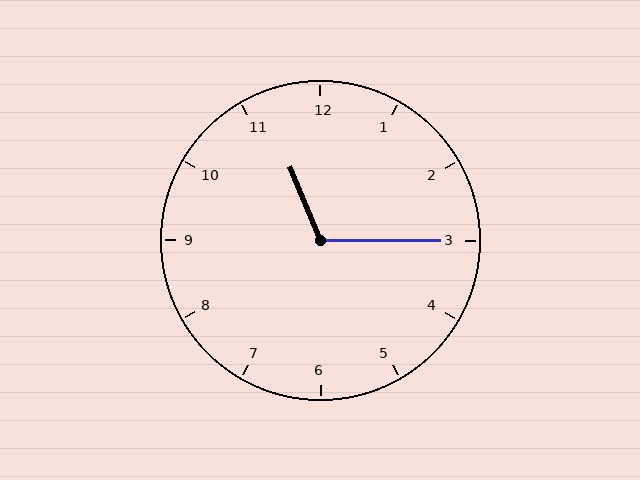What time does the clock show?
11:15.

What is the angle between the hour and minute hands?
Approximately 112 degrees.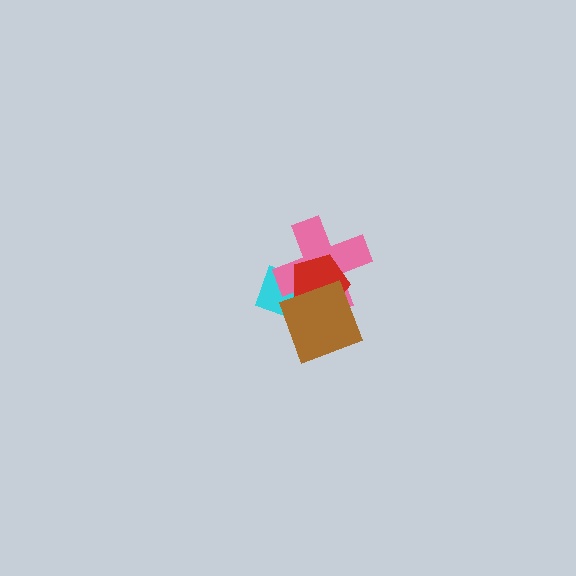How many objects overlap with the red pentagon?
3 objects overlap with the red pentagon.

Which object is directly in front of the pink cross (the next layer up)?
The red pentagon is directly in front of the pink cross.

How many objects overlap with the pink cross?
3 objects overlap with the pink cross.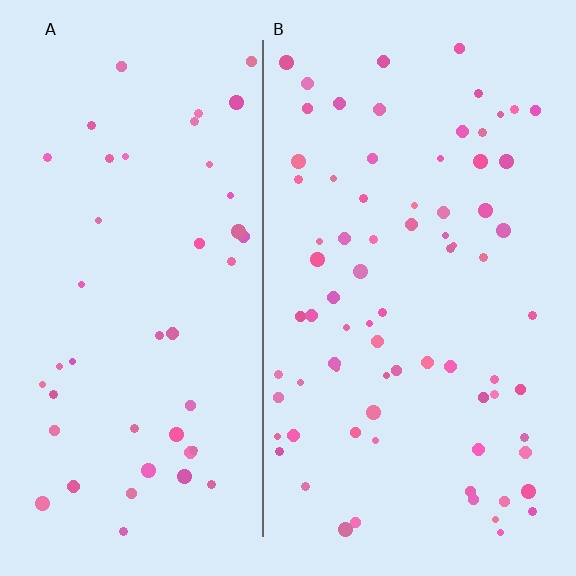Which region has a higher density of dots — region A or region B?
B (the right).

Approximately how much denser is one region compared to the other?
Approximately 1.7× — region B over region A.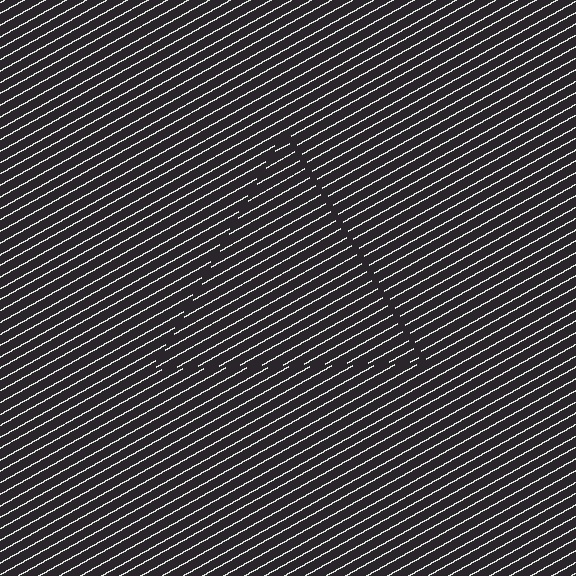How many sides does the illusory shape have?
3 sides — the line-ends trace a triangle.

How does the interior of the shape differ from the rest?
The interior of the shape contains the same grating, shifted by half a period — the contour is defined by the phase discontinuity where line-ends from the inner and outer gratings abut.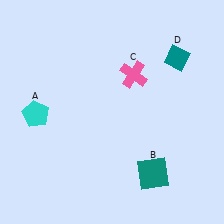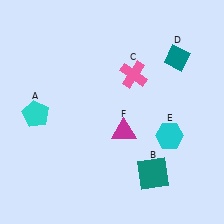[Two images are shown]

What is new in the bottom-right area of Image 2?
A magenta triangle (F) was added in the bottom-right area of Image 2.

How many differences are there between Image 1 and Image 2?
There are 2 differences between the two images.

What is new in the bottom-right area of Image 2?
A cyan hexagon (E) was added in the bottom-right area of Image 2.